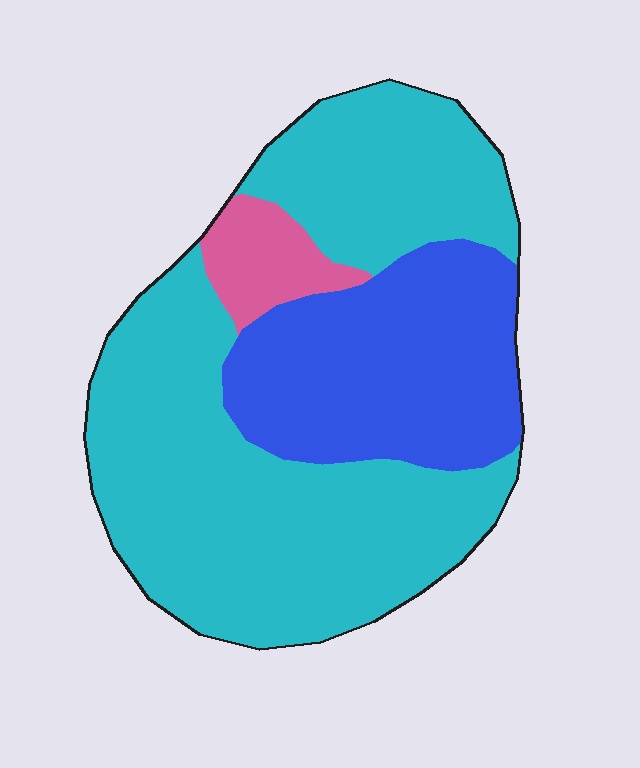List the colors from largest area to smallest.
From largest to smallest: cyan, blue, pink.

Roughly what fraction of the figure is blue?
Blue takes up between a sixth and a third of the figure.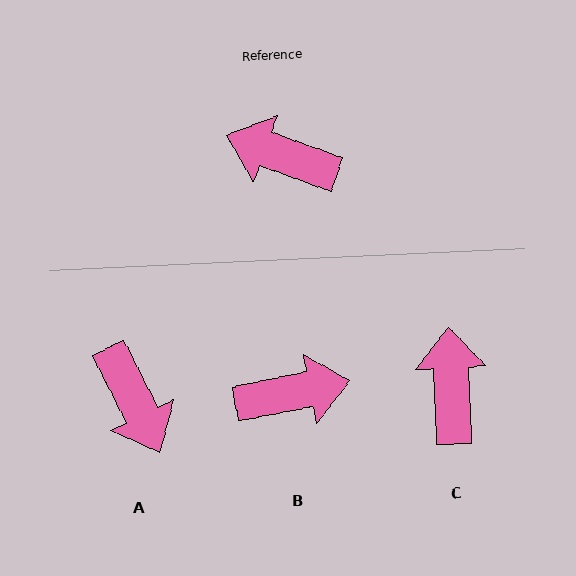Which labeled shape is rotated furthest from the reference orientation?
B, about 149 degrees away.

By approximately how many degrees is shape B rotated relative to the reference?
Approximately 149 degrees clockwise.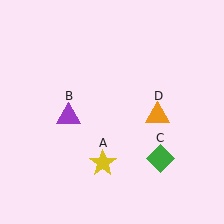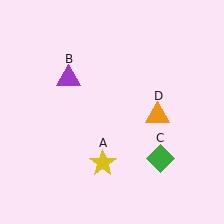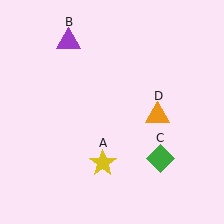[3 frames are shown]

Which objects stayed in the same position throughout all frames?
Yellow star (object A) and green diamond (object C) and orange triangle (object D) remained stationary.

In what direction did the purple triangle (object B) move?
The purple triangle (object B) moved up.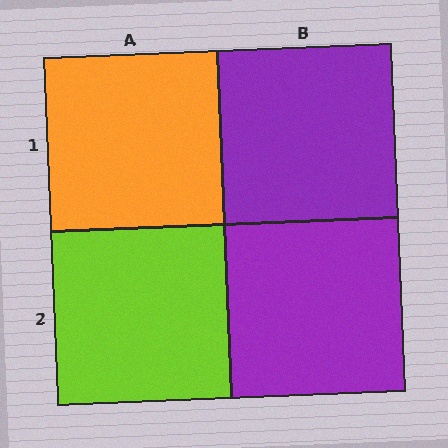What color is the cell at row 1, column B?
Purple.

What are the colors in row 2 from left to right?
Lime, purple.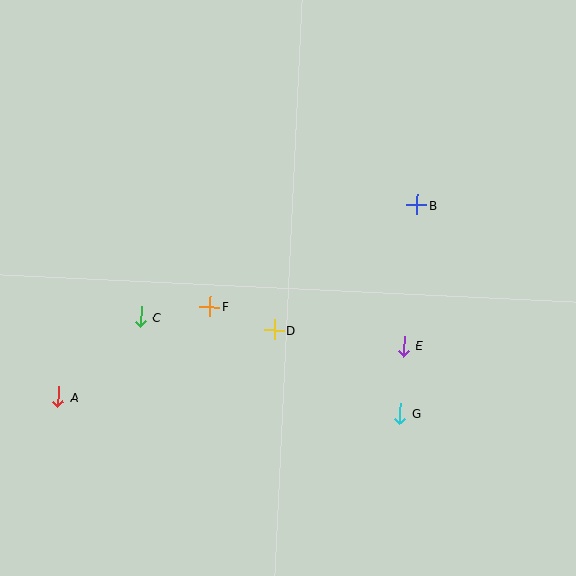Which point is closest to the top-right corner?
Point B is closest to the top-right corner.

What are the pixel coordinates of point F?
Point F is at (210, 307).